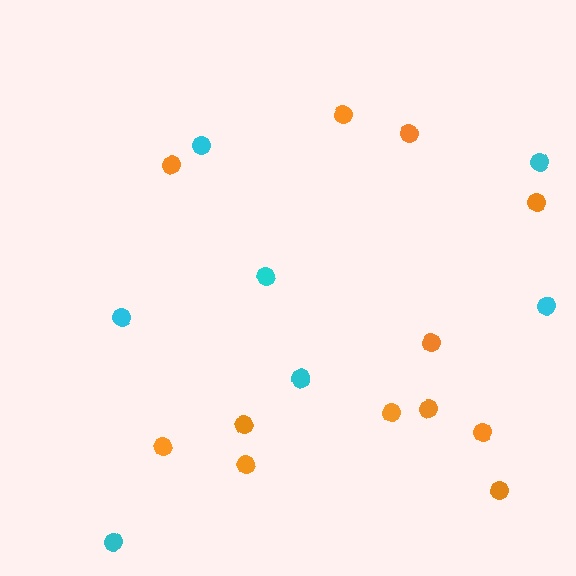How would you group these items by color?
There are 2 groups: one group of orange circles (12) and one group of cyan circles (7).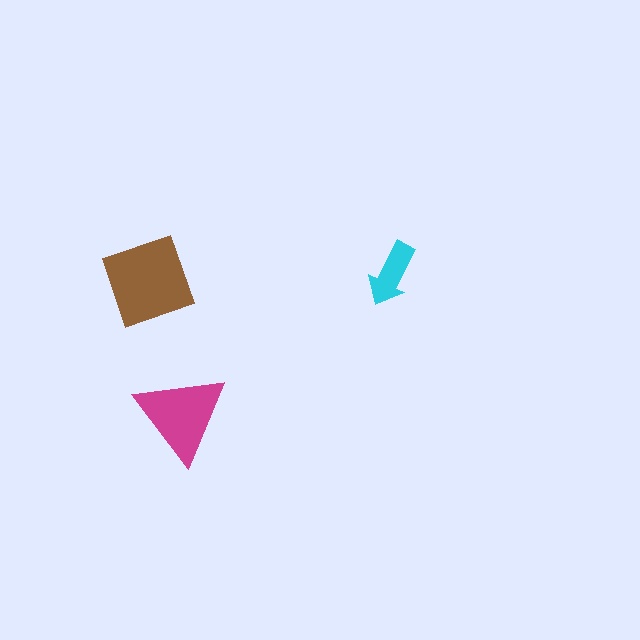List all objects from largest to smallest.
The brown square, the magenta triangle, the cyan arrow.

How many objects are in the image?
There are 3 objects in the image.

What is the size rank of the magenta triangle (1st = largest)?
2nd.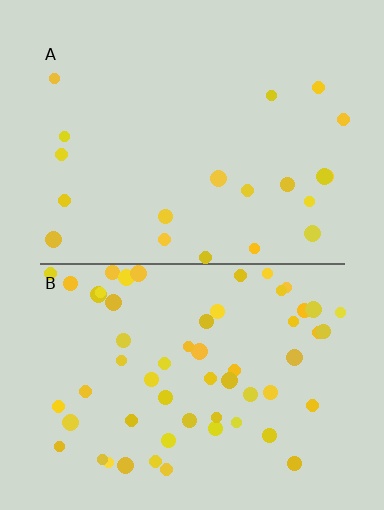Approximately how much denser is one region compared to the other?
Approximately 2.9× — region B over region A.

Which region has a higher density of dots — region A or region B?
B (the bottom).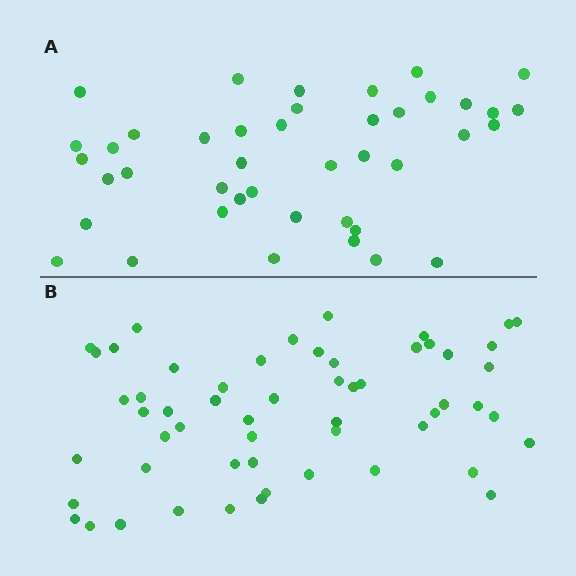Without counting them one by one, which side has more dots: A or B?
Region B (the bottom region) has more dots.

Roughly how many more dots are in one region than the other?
Region B has approximately 15 more dots than region A.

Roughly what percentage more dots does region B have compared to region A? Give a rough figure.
About 35% more.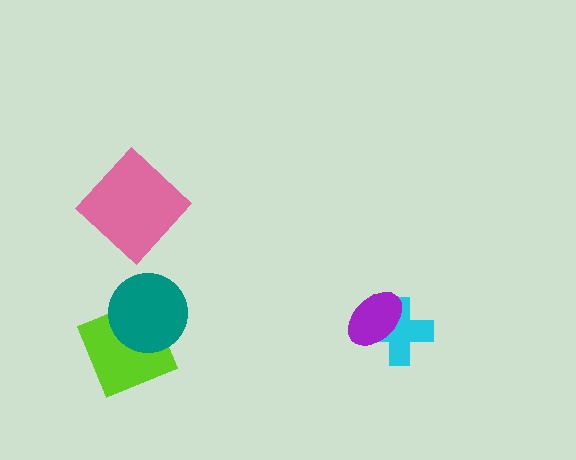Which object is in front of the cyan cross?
The purple ellipse is in front of the cyan cross.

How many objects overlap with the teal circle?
1 object overlaps with the teal circle.